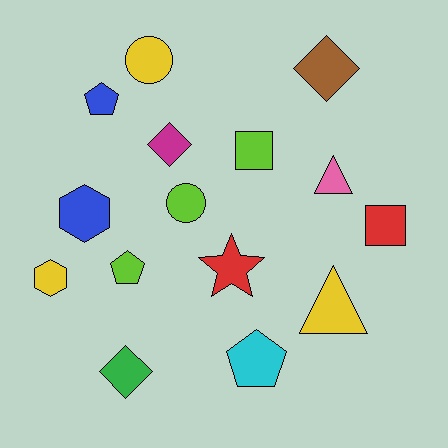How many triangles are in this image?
There are 2 triangles.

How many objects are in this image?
There are 15 objects.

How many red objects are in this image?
There are 2 red objects.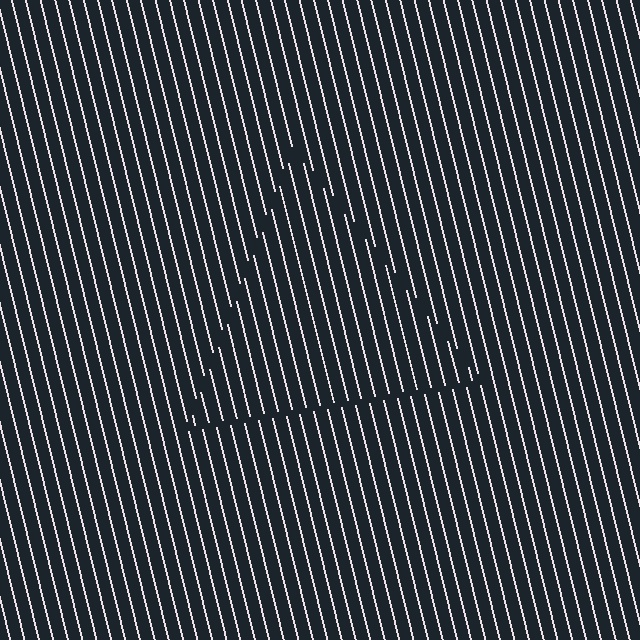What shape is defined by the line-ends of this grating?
An illusory triangle. The interior of the shape contains the same grating, shifted by half a period — the contour is defined by the phase discontinuity where line-ends from the inner and outer gratings abut.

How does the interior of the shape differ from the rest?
The interior of the shape contains the same grating, shifted by half a period — the contour is defined by the phase discontinuity where line-ends from the inner and outer gratings abut.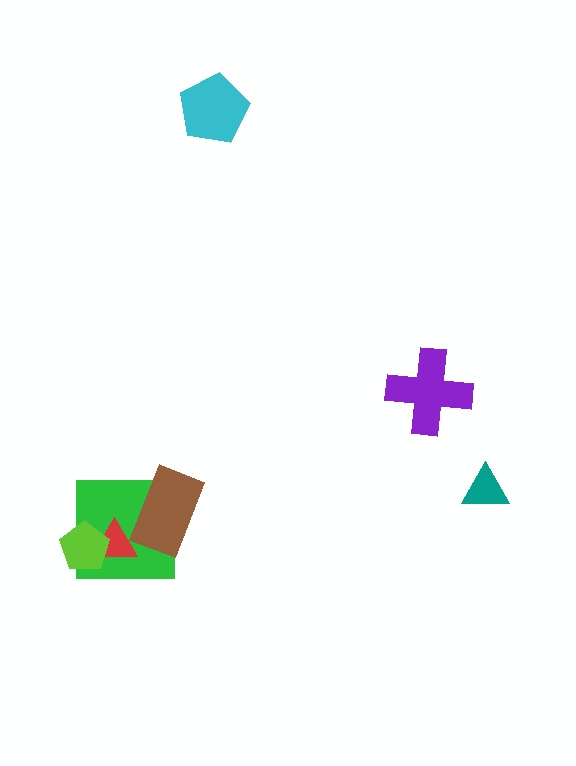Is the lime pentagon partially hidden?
No, no other shape covers it.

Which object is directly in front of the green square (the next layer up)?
The red triangle is directly in front of the green square.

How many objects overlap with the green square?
3 objects overlap with the green square.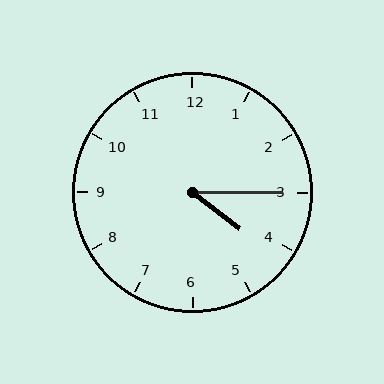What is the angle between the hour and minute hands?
Approximately 38 degrees.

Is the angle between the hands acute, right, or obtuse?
It is acute.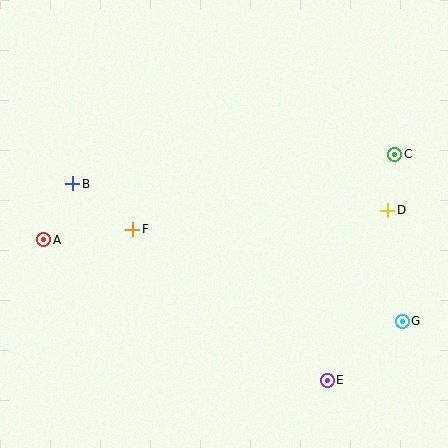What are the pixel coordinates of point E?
Point E is at (327, 380).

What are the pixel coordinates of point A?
Point A is at (44, 240).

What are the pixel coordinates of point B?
Point B is at (73, 184).